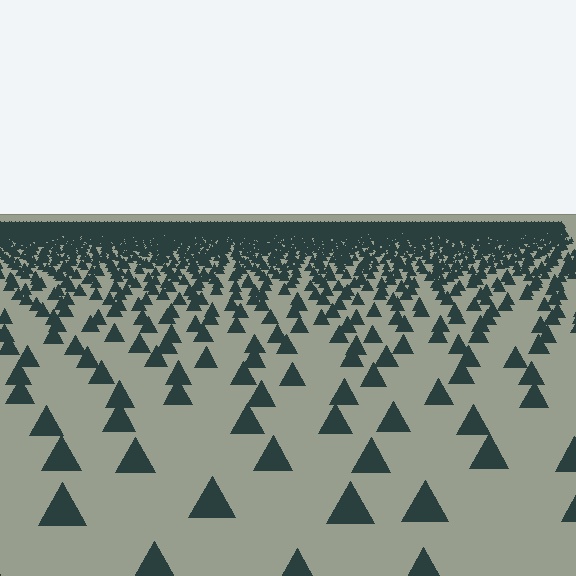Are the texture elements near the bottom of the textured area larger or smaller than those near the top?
Larger. Near the bottom, elements are closer to the viewer and appear at a bigger on-screen size.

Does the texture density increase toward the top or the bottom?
Density increases toward the top.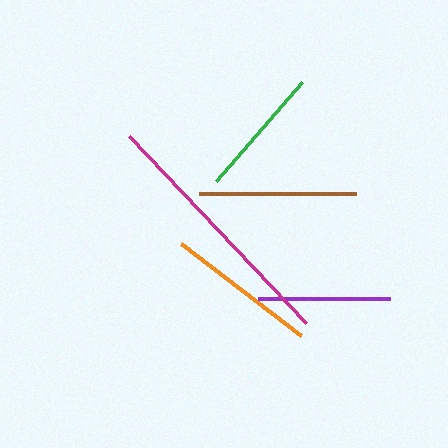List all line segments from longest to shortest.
From longest to shortest: magenta, brown, orange, purple, green.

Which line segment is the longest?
The magenta line is the longest at approximately 258 pixels.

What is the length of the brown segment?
The brown segment is approximately 156 pixels long.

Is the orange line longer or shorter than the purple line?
The orange line is longer than the purple line.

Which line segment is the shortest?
The green line is the shortest at approximately 131 pixels.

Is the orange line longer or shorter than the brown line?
The brown line is longer than the orange line.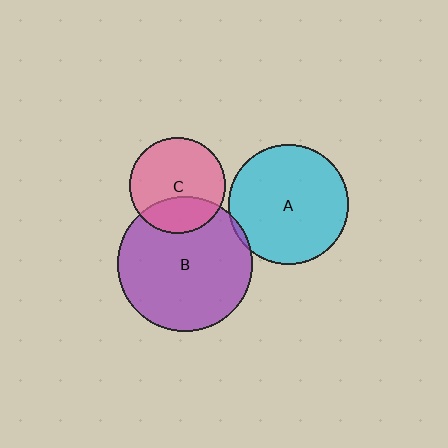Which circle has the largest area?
Circle B (purple).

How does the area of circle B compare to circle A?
Approximately 1.3 times.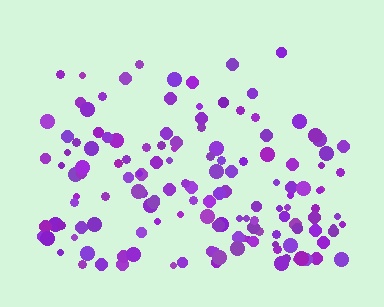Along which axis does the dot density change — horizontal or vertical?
Vertical.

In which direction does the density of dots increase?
From top to bottom, with the bottom side densest.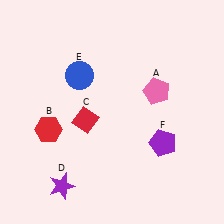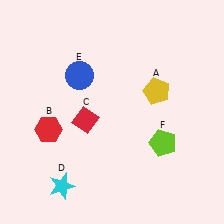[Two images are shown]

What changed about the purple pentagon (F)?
In Image 1, F is purple. In Image 2, it changed to lime.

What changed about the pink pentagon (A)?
In Image 1, A is pink. In Image 2, it changed to yellow.